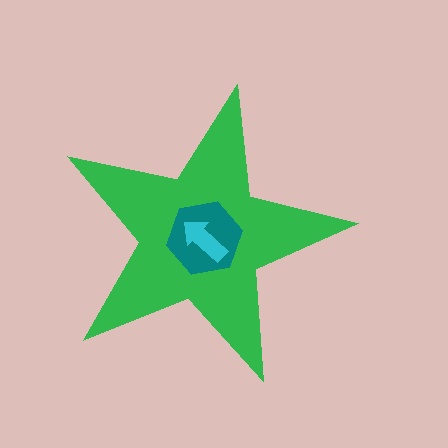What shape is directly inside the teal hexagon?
The cyan arrow.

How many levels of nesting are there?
3.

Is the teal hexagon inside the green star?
Yes.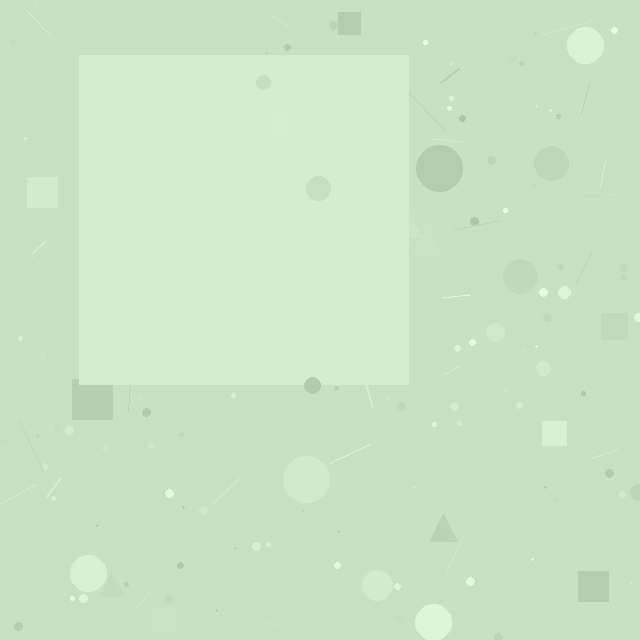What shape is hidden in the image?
A square is hidden in the image.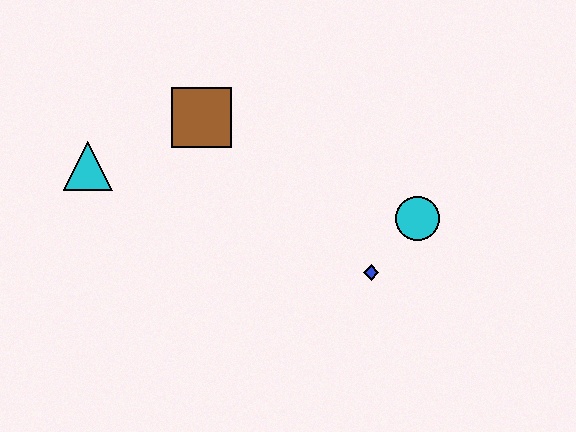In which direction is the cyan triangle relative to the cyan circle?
The cyan triangle is to the left of the cyan circle.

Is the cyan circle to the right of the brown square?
Yes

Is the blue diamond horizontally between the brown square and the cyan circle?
Yes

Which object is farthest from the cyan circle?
The cyan triangle is farthest from the cyan circle.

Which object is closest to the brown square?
The cyan triangle is closest to the brown square.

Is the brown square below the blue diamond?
No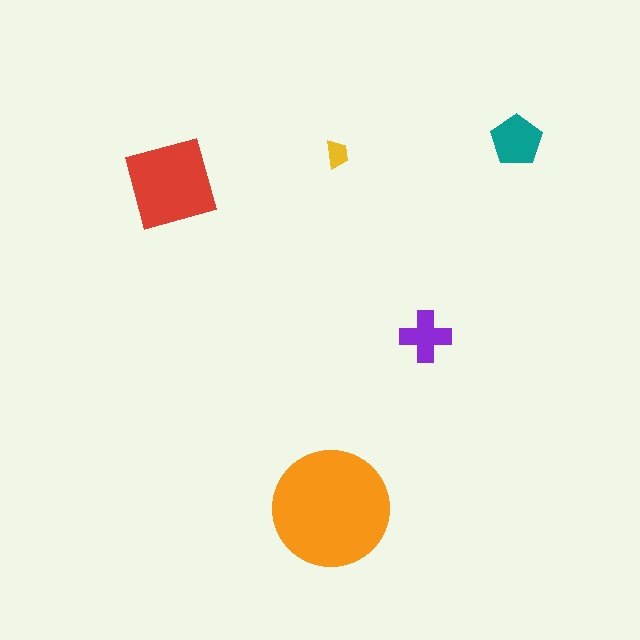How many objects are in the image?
There are 5 objects in the image.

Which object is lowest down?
The orange circle is bottommost.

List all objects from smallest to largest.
The yellow trapezoid, the purple cross, the teal pentagon, the red diamond, the orange circle.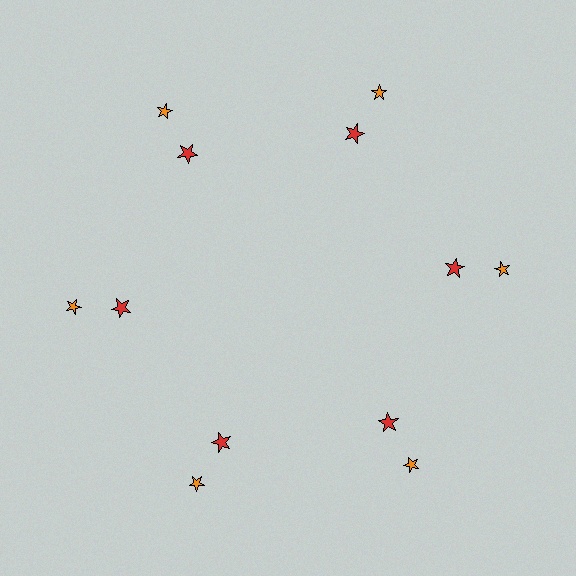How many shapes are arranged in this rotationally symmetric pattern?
There are 12 shapes, arranged in 6 groups of 2.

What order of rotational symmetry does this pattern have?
This pattern has 6-fold rotational symmetry.